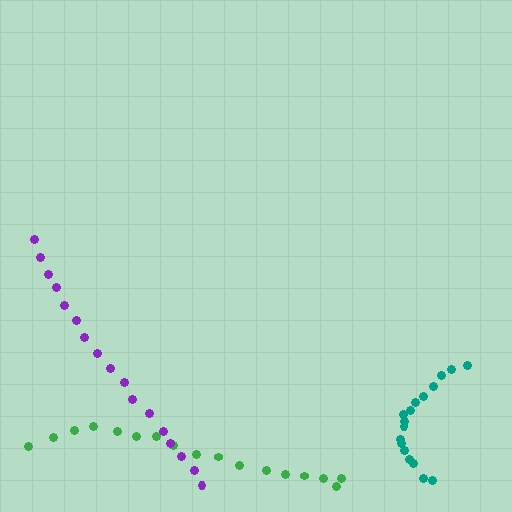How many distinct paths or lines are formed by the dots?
There are 3 distinct paths.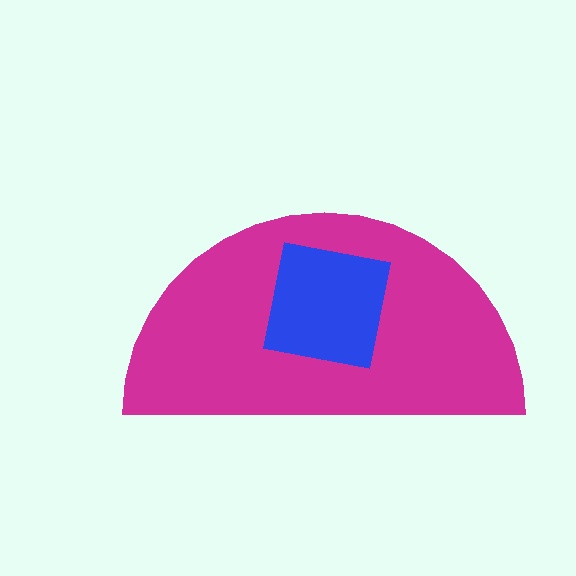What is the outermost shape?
The magenta semicircle.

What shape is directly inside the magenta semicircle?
The blue square.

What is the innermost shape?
The blue square.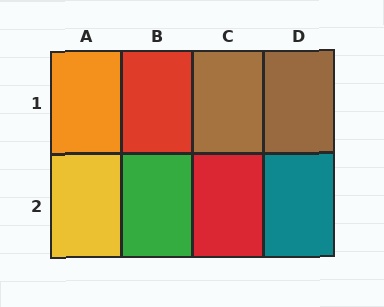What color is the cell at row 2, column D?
Teal.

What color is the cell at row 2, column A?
Yellow.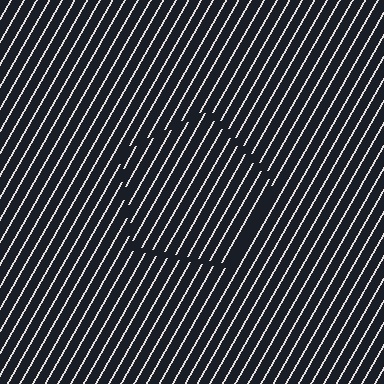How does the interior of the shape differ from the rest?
The interior of the shape contains the same grating, shifted by half a period — the contour is defined by the phase discontinuity where line-ends from the inner and outer gratings abut.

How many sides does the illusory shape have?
5 sides — the line-ends trace a pentagon.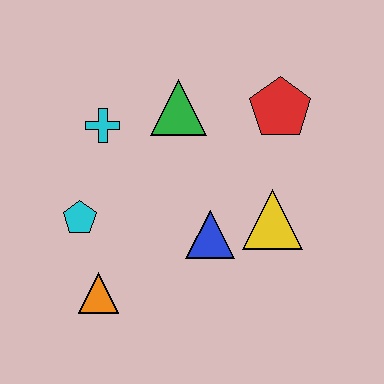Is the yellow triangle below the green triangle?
Yes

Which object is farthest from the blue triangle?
The cyan cross is farthest from the blue triangle.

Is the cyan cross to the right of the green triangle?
No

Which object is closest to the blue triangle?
The yellow triangle is closest to the blue triangle.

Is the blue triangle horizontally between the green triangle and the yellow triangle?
Yes